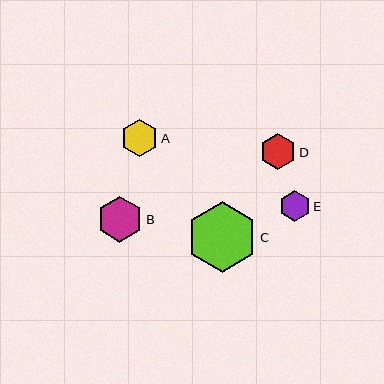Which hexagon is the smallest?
Hexagon E is the smallest with a size of approximately 31 pixels.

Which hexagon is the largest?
Hexagon C is the largest with a size of approximately 71 pixels.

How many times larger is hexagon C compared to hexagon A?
Hexagon C is approximately 1.9 times the size of hexagon A.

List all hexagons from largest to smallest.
From largest to smallest: C, B, A, D, E.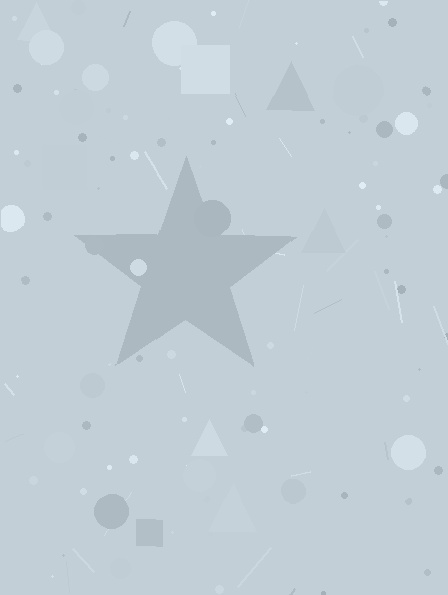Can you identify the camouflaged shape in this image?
The camouflaged shape is a star.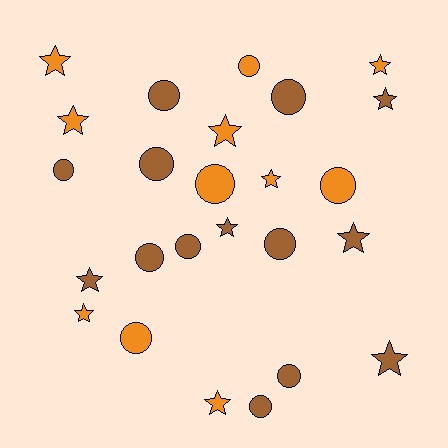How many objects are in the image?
There are 25 objects.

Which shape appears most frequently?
Circle, with 13 objects.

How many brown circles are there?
There are 9 brown circles.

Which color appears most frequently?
Brown, with 14 objects.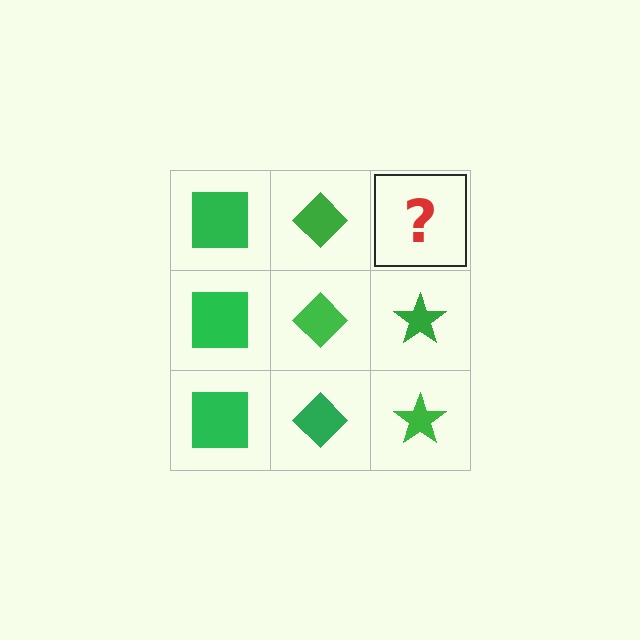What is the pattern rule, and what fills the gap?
The rule is that each column has a consistent shape. The gap should be filled with a green star.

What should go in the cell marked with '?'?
The missing cell should contain a green star.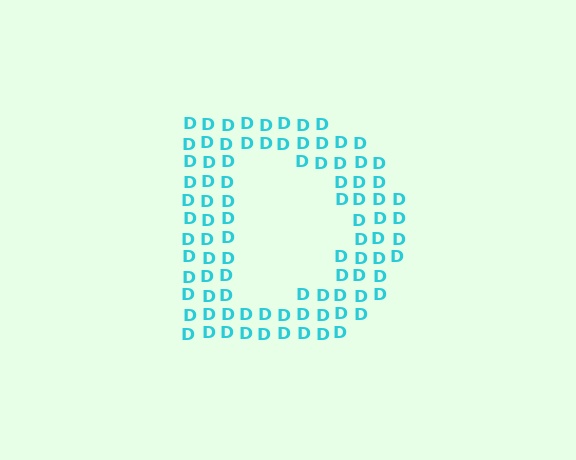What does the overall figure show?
The overall figure shows the letter D.